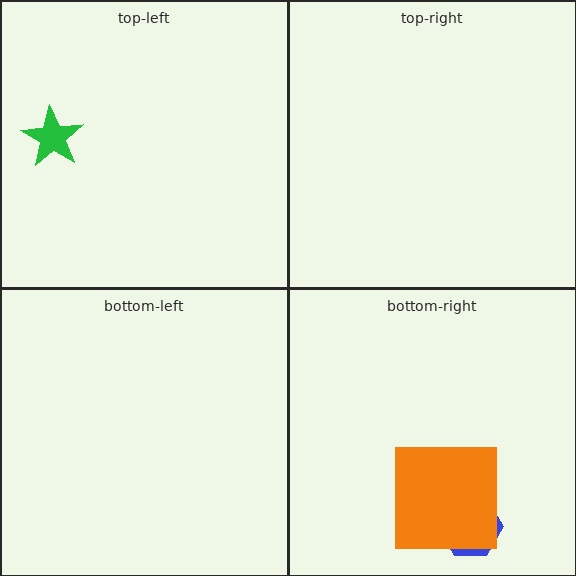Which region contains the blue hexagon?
The bottom-right region.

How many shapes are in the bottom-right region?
2.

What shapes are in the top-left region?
The green star.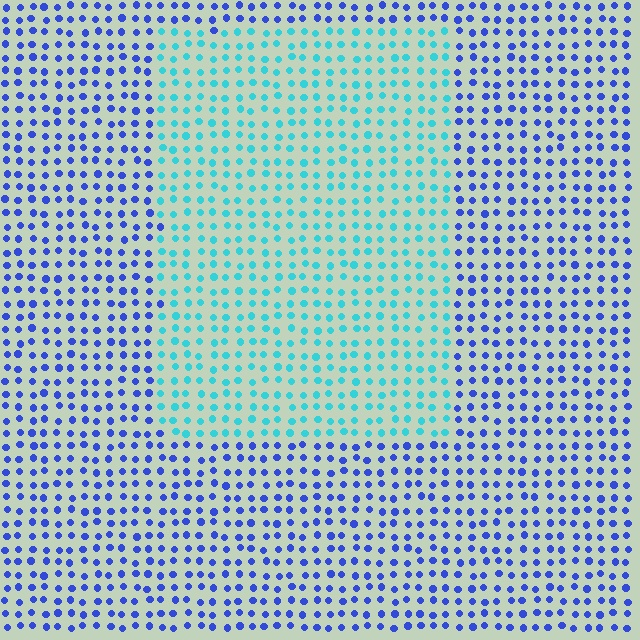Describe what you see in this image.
The image is filled with small blue elements in a uniform arrangement. A rectangle-shaped region is visible where the elements are tinted to a slightly different hue, forming a subtle color boundary.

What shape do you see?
I see a rectangle.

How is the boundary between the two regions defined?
The boundary is defined purely by a slight shift in hue (about 50 degrees). Spacing, size, and orientation are identical on both sides.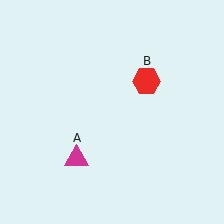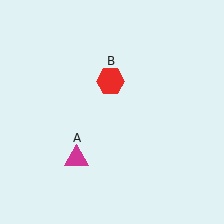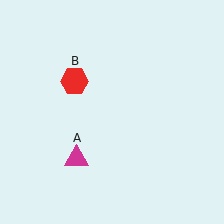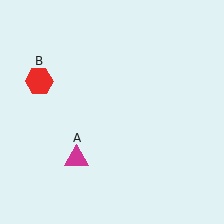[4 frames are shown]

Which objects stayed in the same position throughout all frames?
Magenta triangle (object A) remained stationary.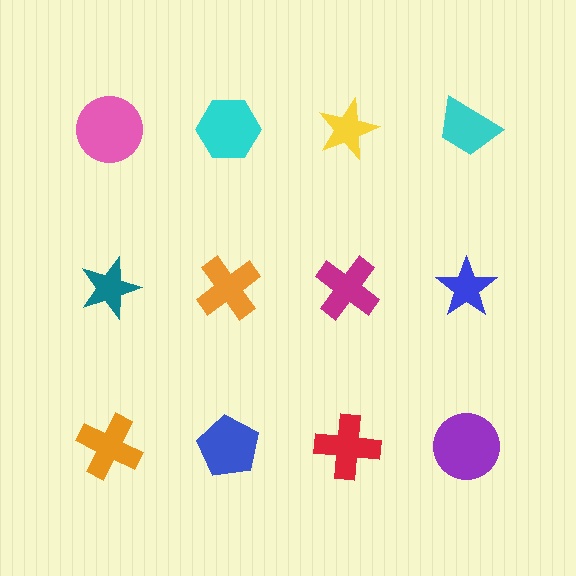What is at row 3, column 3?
A red cross.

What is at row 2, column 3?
A magenta cross.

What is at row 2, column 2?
An orange cross.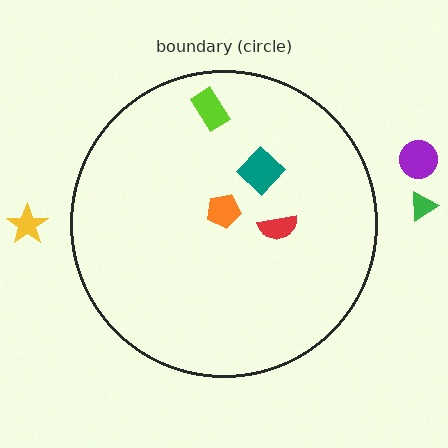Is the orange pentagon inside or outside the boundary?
Inside.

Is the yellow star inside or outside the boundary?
Outside.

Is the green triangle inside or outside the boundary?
Outside.